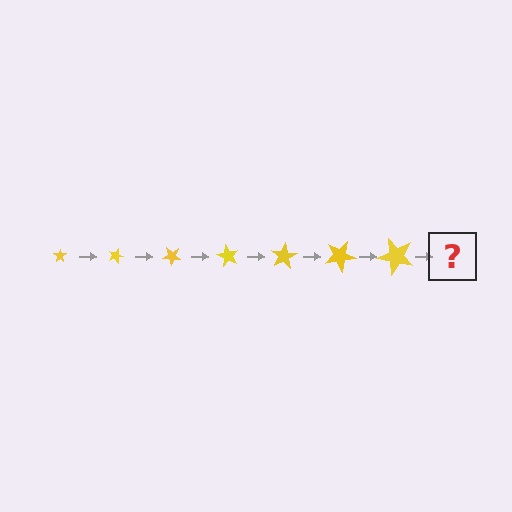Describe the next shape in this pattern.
It should be a star, larger than the previous one and rotated 140 degrees from the start.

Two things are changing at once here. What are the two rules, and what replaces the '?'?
The two rules are that the star grows larger each step and it rotates 20 degrees each step. The '?' should be a star, larger than the previous one and rotated 140 degrees from the start.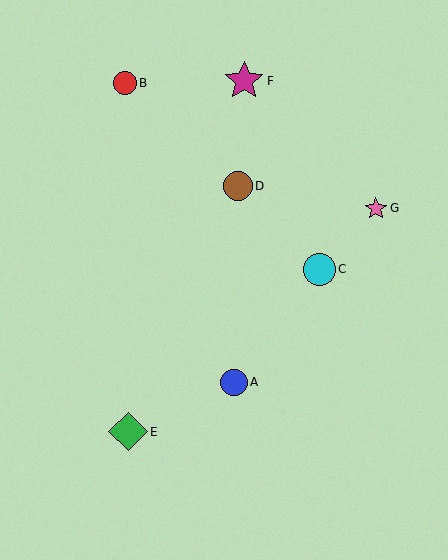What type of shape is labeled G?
Shape G is a pink star.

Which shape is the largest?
The magenta star (labeled F) is the largest.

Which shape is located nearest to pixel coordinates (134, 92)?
The red circle (labeled B) at (125, 83) is nearest to that location.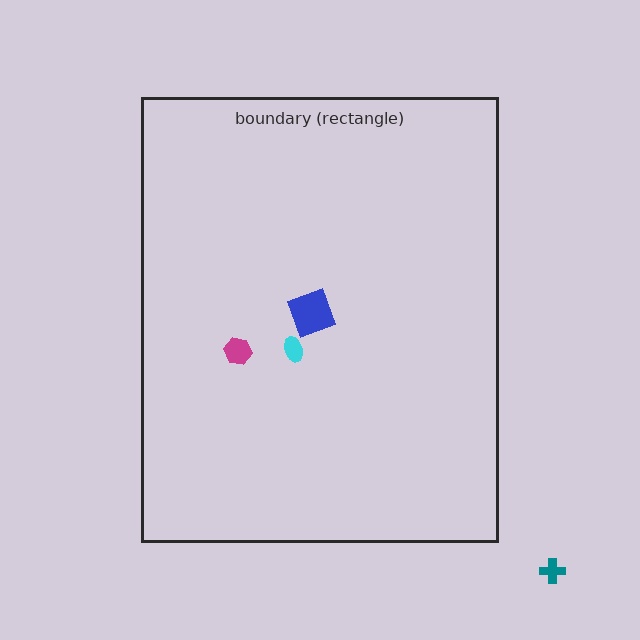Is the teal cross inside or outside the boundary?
Outside.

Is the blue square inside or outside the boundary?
Inside.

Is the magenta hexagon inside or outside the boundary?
Inside.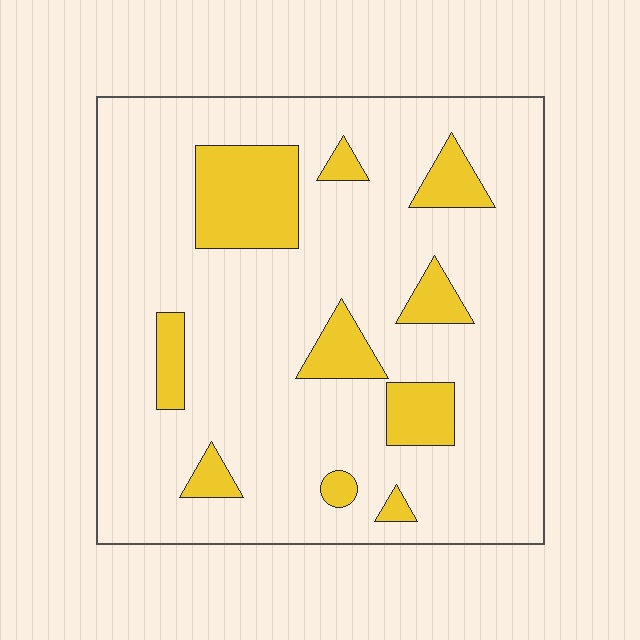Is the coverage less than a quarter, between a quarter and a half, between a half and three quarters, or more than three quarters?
Less than a quarter.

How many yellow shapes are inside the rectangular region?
10.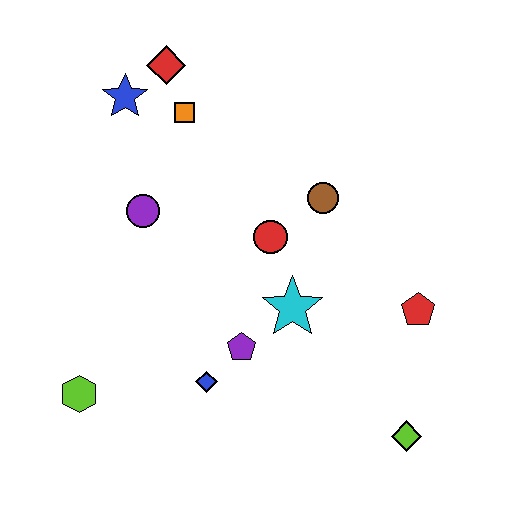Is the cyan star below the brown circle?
Yes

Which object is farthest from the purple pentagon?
The red diamond is farthest from the purple pentagon.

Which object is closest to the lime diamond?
The red pentagon is closest to the lime diamond.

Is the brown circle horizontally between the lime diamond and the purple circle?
Yes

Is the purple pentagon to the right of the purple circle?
Yes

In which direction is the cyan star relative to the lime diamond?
The cyan star is above the lime diamond.